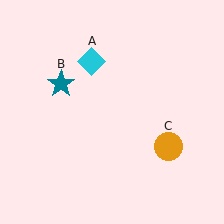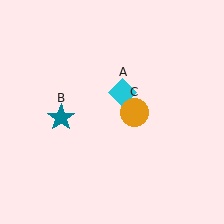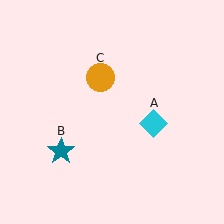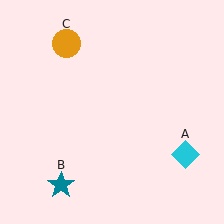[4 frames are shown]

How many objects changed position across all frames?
3 objects changed position: cyan diamond (object A), teal star (object B), orange circle (object C).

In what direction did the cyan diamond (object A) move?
The cyan diamond (object A) moved down and to the right.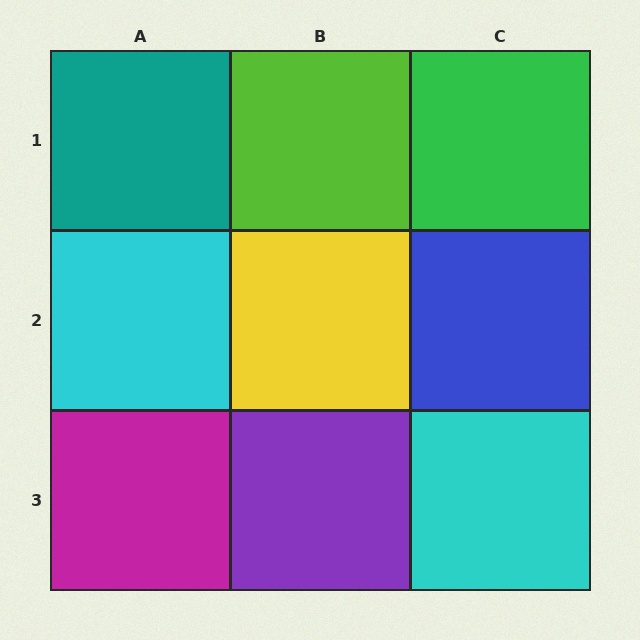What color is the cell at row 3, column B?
Purple.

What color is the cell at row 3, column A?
Magenta.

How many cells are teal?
1 cell is teal.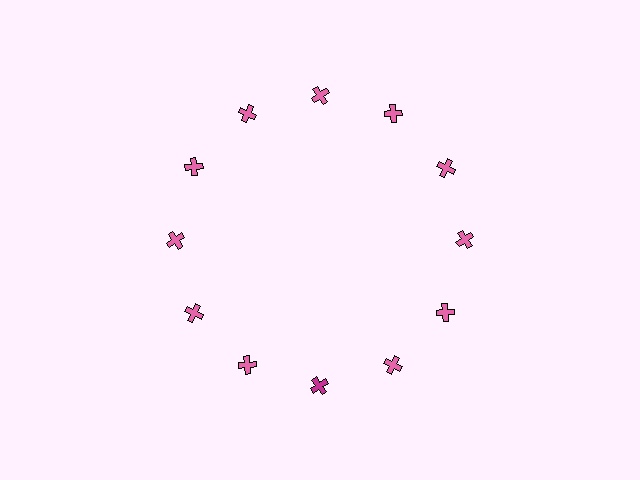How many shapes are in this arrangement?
There are 12 shapes arranged in a ring pattern.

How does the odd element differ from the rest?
It has a different color: magenta instead of pink.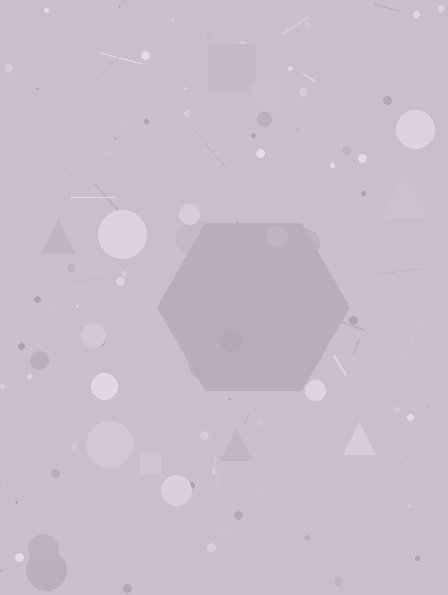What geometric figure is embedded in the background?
A hexagon is embedded in the background.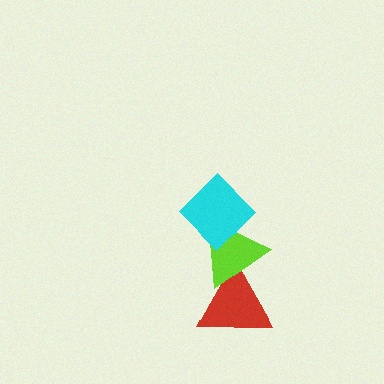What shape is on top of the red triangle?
The lime triangle is on top of the red triangle.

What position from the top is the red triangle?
The red triangle is 3rd from the top.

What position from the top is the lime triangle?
The lime triangle is 2nd from the top.